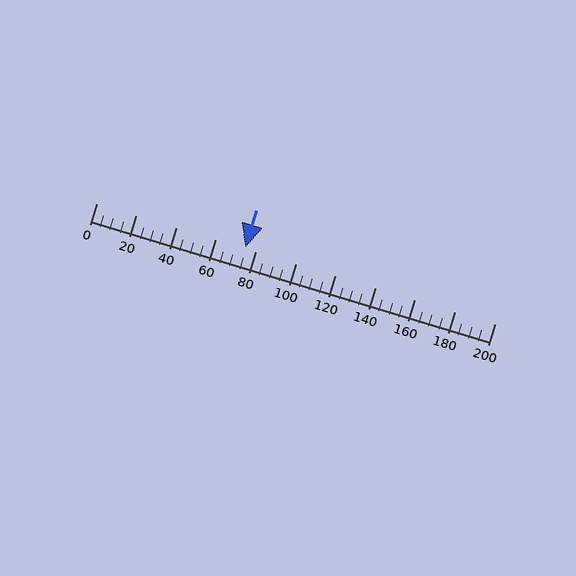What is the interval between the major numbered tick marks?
The major tick marks are spaced 20 units apart.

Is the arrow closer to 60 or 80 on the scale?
The arrow is closer to 80.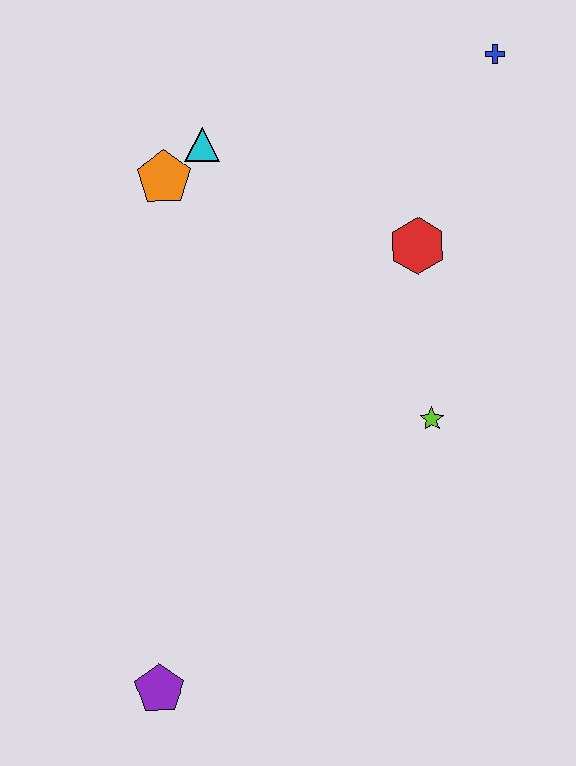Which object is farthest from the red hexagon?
The purple pentagon is farthest from the red hexagon.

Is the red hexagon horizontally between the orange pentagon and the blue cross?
Yes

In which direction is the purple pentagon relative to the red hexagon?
The purple pentagon is below the red hexagon.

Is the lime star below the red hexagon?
Yes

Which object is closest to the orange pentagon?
The cyan triangle is closest to the orange pentagon.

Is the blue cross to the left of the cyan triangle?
No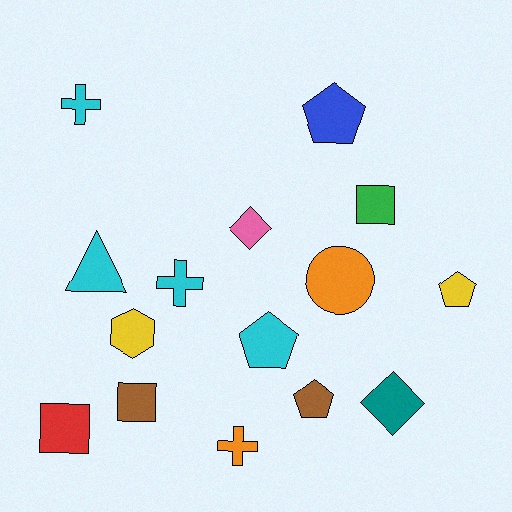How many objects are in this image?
There are 15 objects.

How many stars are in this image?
There are no stars.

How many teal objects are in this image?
There is 1 teal object.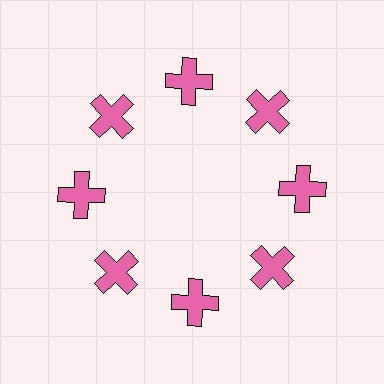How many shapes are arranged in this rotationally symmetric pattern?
There are 8 shapes, arranged in 8 groups of 1.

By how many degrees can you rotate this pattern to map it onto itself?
The pattern maps onto itself every 45 degrees of rotation.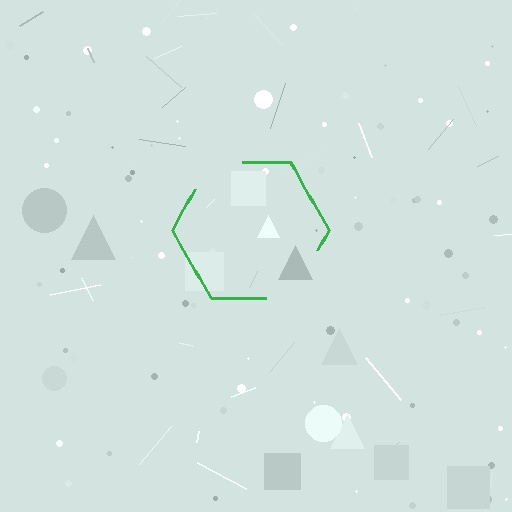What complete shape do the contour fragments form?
The contour fragments form a hexagon.